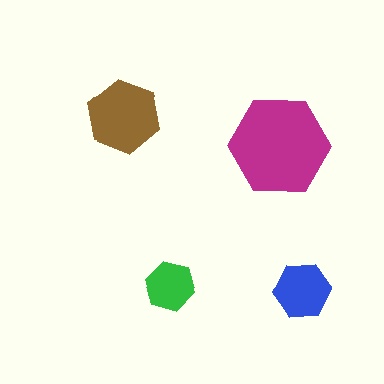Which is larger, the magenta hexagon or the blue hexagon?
The magenta one.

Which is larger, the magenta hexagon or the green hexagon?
The magenta one.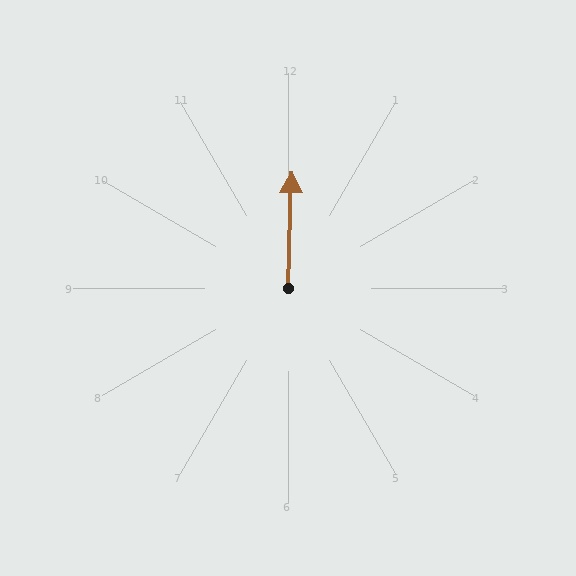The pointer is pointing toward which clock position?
Roughly 12 o'clock.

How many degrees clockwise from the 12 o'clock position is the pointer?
Approximately 2 degrees.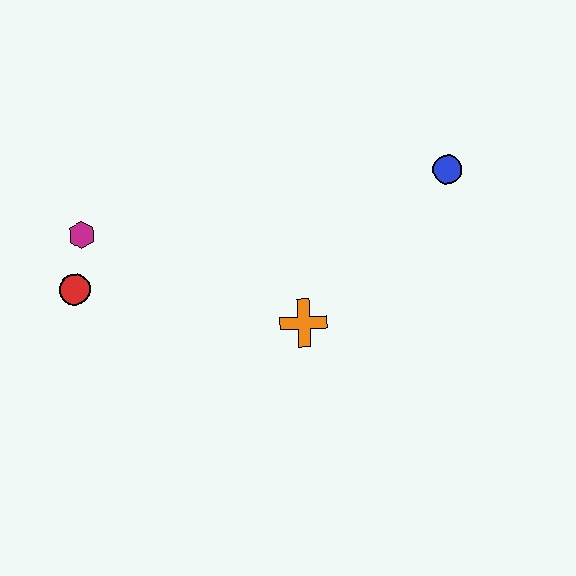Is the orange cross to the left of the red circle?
No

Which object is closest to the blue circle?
The orange cross is closest to the blue circle.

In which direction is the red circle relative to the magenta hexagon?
The red circle is below the magenta hexagon.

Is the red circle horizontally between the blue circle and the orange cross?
No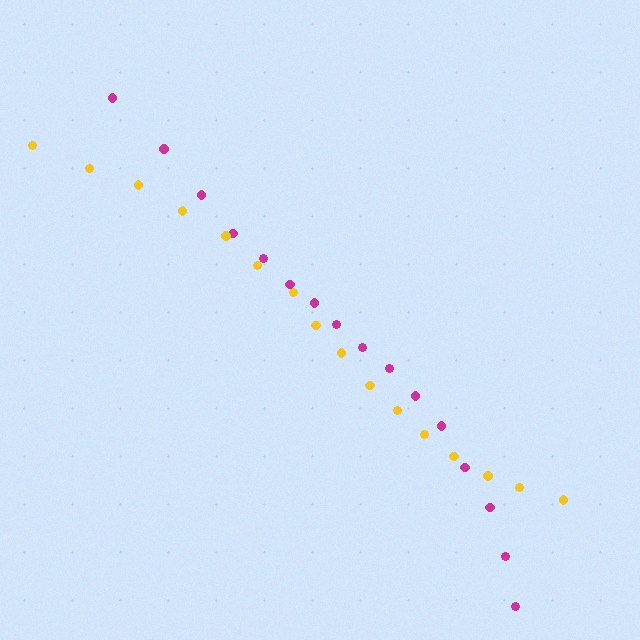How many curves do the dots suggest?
There are 2 distinct paths.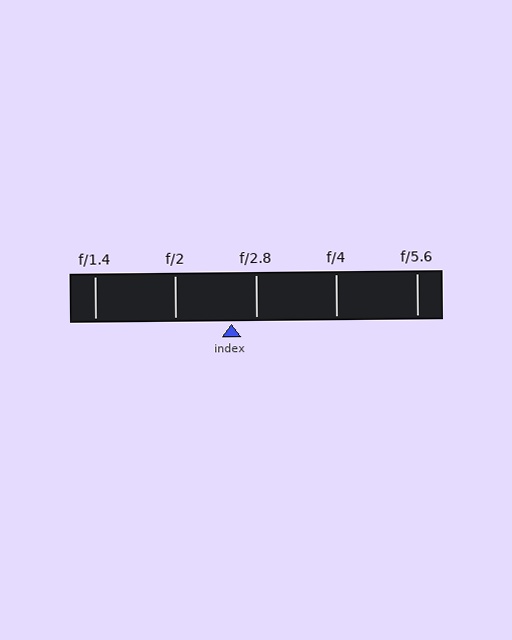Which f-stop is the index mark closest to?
The index mark is closest to f/2.8.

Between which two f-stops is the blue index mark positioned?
The index mark is between f/2 and f/2.8.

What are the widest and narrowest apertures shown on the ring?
The widest aperture shown is f/1.4 and the narrowest is f/5.6.